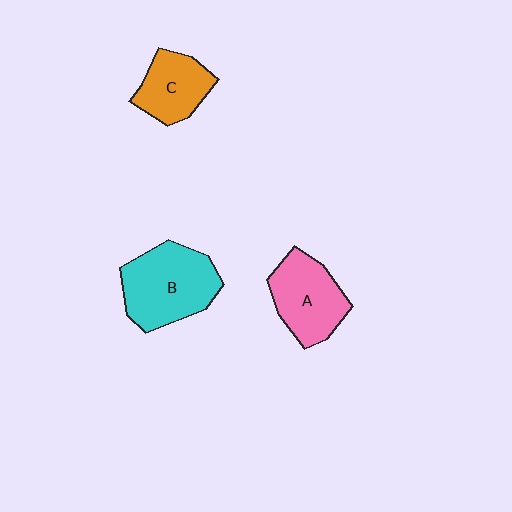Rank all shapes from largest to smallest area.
From largest to smallest: B (cyan), A (pink), C (orange).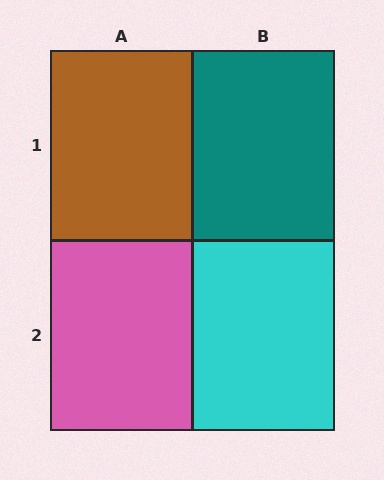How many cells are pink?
1 cell is pink.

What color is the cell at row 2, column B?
Cyan.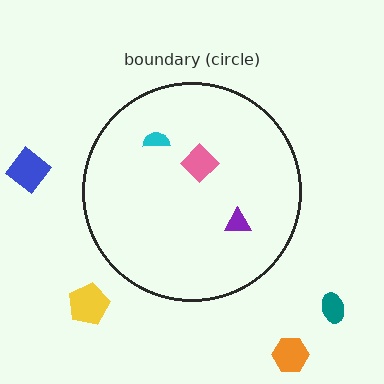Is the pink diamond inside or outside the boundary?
Inside.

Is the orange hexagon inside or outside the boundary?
Outside.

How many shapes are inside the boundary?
3 inside, 4 outside.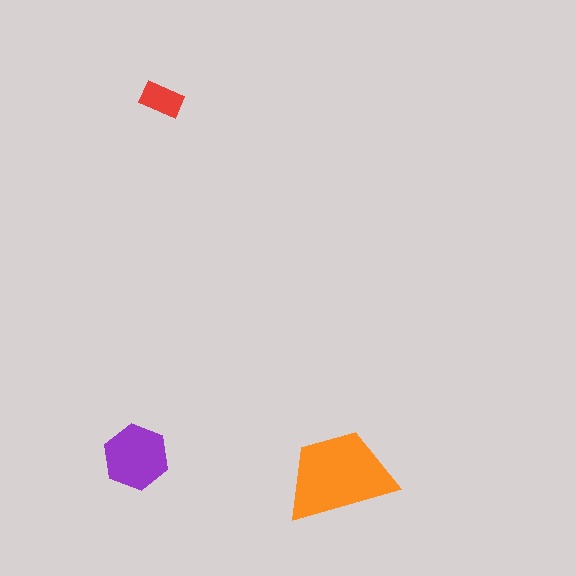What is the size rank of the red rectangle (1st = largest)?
3rd.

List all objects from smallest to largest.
The red rectangle, the purple hexagon, the orange trapezoid.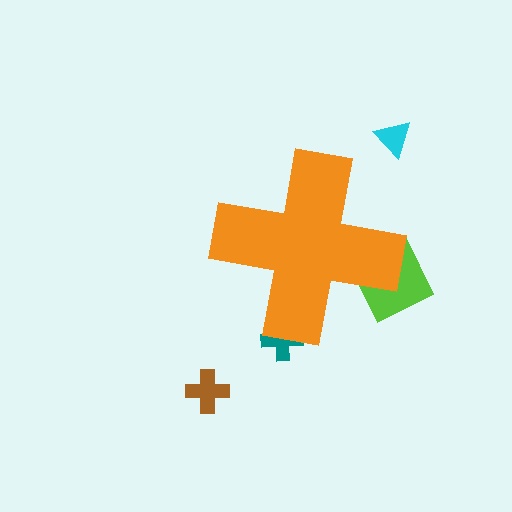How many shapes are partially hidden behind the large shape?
2 shapes are partially hidden.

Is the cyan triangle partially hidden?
No, the cyan triangle is fully visible.